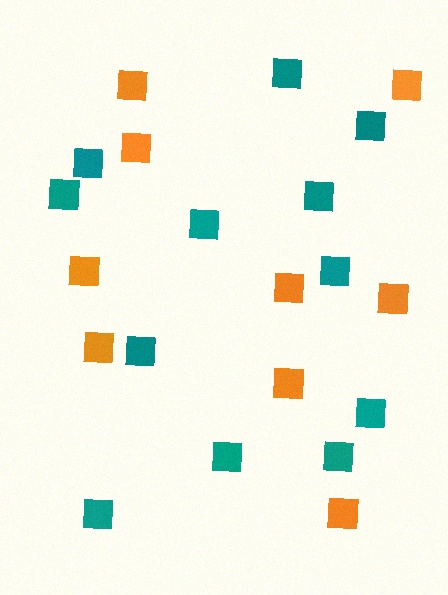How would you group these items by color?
There are 2 groups: one group of teal squares (12) and one group of orange squares (9).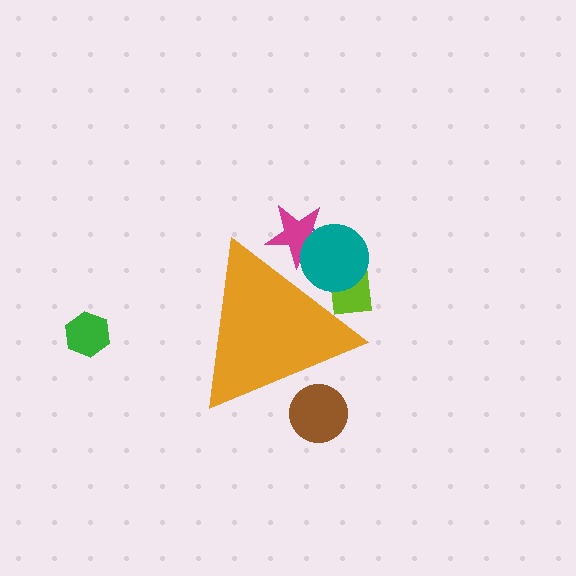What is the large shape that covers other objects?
An orange triangle.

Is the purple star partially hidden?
Yes, the purple star is partially hidden behind the orange triangle.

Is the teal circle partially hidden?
Yes, the teal circle is partially hidden behind the orange triangle.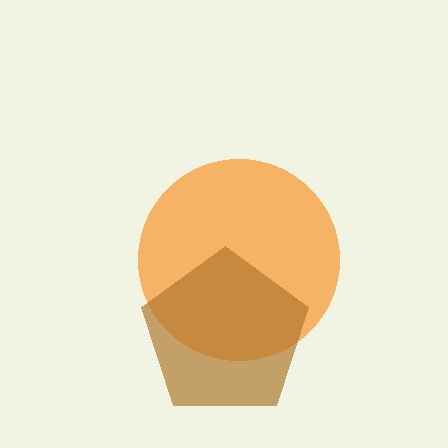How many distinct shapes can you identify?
There are 2 distinct shapes: an orange circle, a brown pentagon.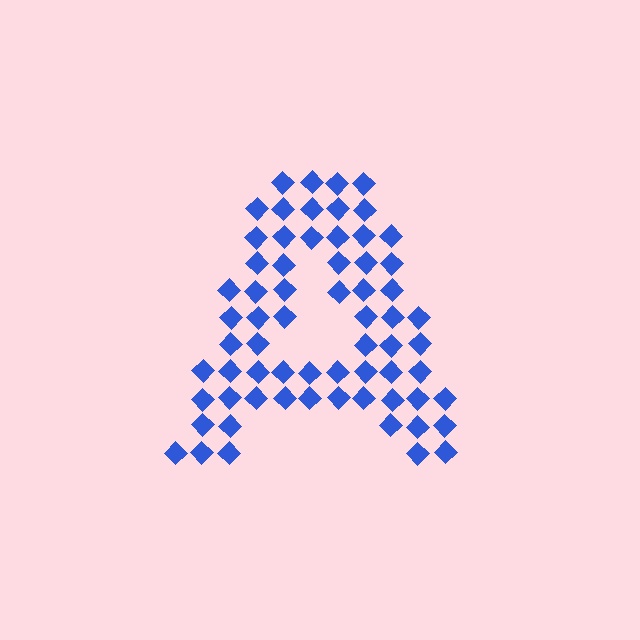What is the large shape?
The large shape is the letter A.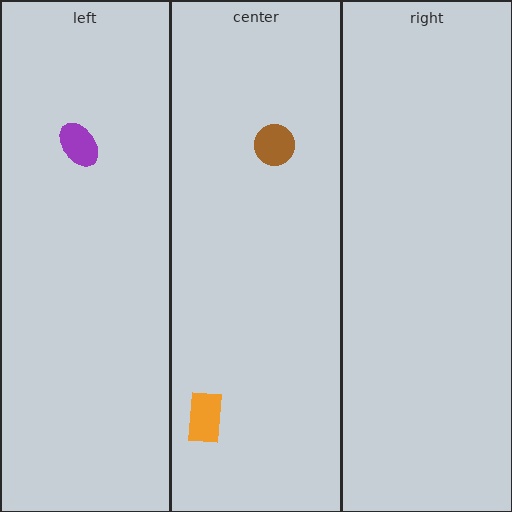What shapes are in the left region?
The purple ellipse.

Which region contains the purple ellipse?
The left region.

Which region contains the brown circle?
The center region.